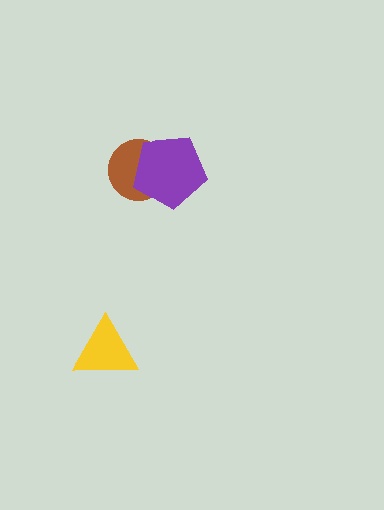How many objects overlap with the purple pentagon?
1 object overlaps with the purple pentagon.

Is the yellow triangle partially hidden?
No, no other shape covers it.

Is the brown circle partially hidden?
Yes, it is partially covered by another shape.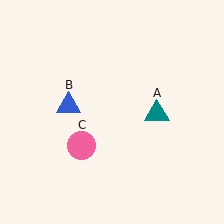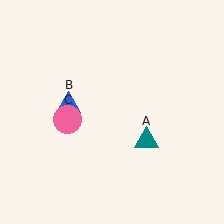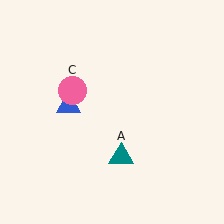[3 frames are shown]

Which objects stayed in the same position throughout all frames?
Blue triangle (object B) remained stationary.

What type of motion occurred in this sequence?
The teal triangle (object A), pink circle (object C) rotated clockwise around the center of the scene.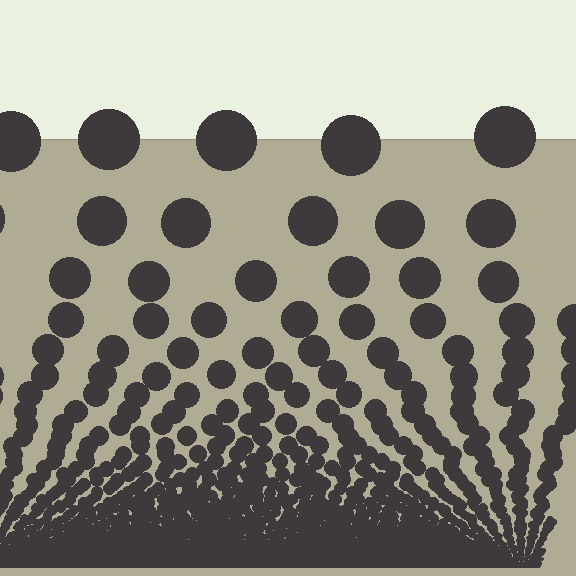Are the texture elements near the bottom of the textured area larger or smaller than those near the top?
Smaller. The gradient is inverted — elements near the bottom are smaller and denser.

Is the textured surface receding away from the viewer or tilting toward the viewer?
The surface appears to tilt toward the viewer. Texture elements get larger and sparser toward the top.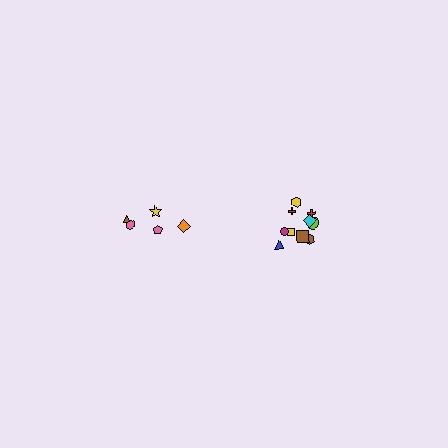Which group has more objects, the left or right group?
The right group.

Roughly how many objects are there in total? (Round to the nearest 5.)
Roughly 15 objects in total.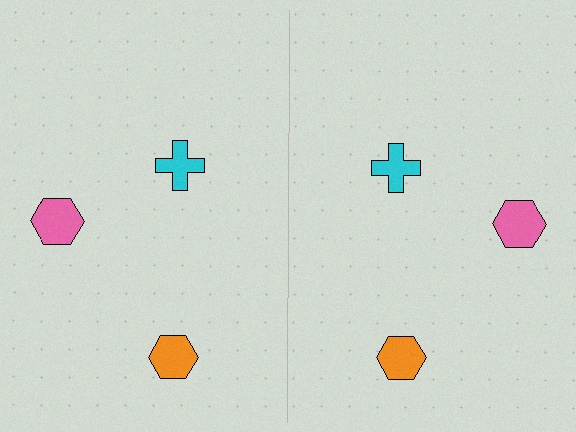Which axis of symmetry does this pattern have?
The pattern has a vertical axis of symmetry running through the center of the image.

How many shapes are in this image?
There are 6 shapes in this image.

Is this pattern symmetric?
Yes, this pattern has bilateral (reflection) symmetry.